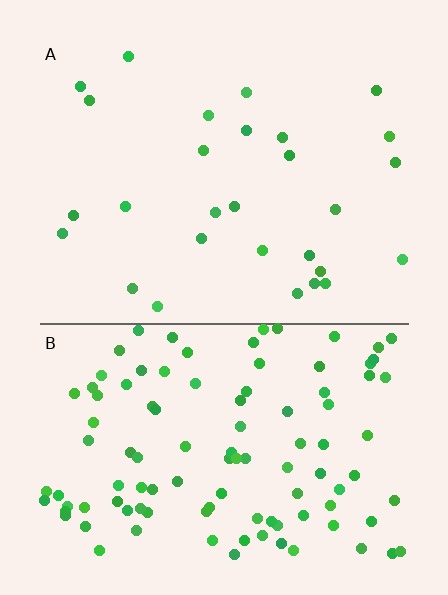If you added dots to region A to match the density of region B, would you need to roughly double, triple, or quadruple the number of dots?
Approximately quadruple.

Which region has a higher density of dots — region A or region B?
B (the bottom).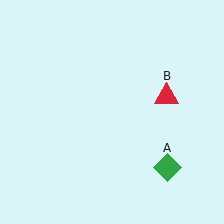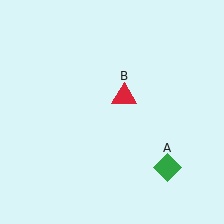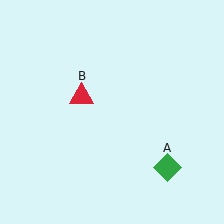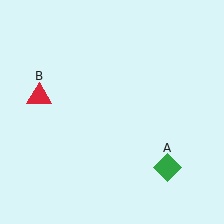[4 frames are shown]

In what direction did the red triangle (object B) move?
The red triangle (object B) moved left.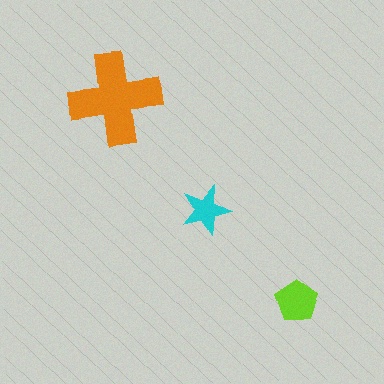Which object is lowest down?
The lime pentagon is bottommost.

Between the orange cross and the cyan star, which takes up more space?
The orange cross.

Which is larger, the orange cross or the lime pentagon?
The orange cross.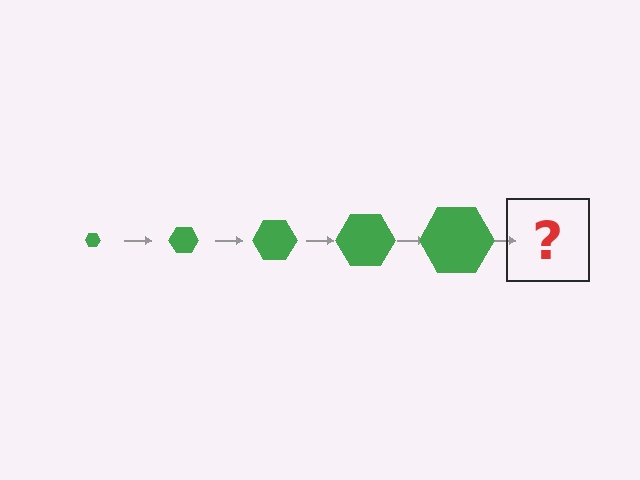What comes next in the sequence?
The next element should be a green hexagon, larger than the previous one.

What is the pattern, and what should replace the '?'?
The pattern is that the hexagon gets progressively larger each step. The '?' should be a green hexagon, larger than the previous one.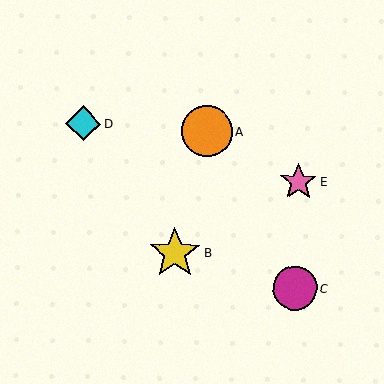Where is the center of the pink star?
The center of the pink star is at (299, 182).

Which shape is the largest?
The yellow star (labeled B) is the largest.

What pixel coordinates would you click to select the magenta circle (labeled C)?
Click at (295, 288) to select the magenta circle C.